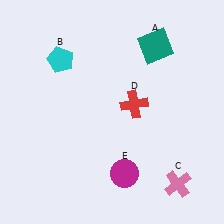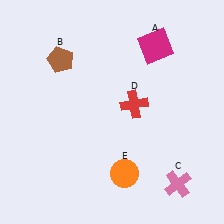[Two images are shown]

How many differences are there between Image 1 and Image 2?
There are 3 differences between the two images.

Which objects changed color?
A changed from teal to magenta. B changed from cyan to brown. E changed from magenta to orange.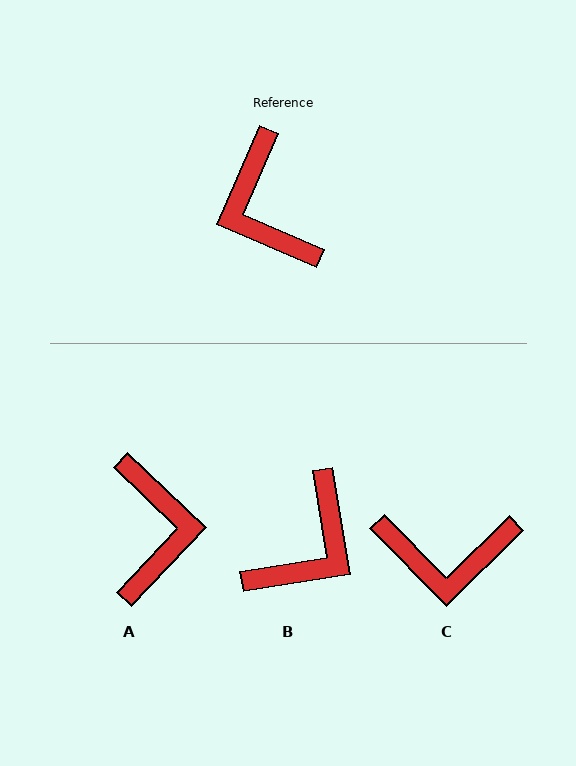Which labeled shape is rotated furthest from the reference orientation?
A, about 160 degrees away.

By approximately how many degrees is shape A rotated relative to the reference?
Approximately 160 degrees counter-clockwise.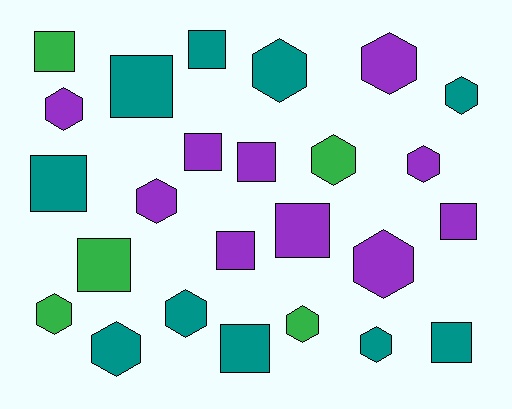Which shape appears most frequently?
Hexagon, with 13 objects.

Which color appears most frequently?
Purple, with 10 objects.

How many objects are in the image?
There are 25 objects.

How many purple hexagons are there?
There are 5 purple hexagons.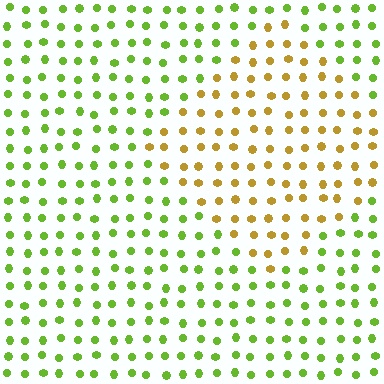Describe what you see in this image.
The image is filled with small lime elements in a uniform arrangement. A diamond-shaped region is visible where the elements are tinted to a slightly different hue, forming a subtle color boundary.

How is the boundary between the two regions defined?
The boundary is defined purely by a slight shift in hue (about 50 degrees). Spacing, size, and orientation are identical on both sides.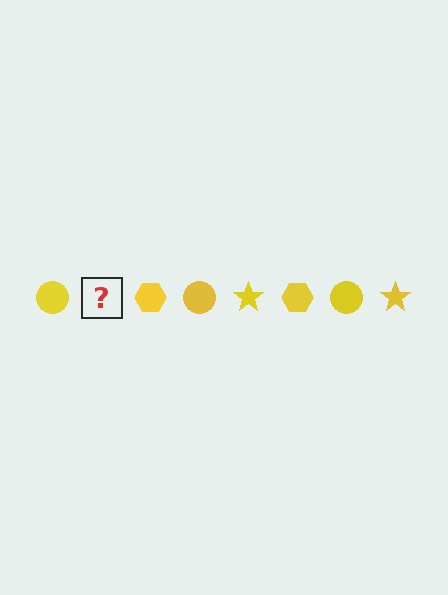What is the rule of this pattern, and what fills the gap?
The rule is that the pattern cycles through circle, star, hexagon shapes in yellow. The gap should be filled with a yellow star.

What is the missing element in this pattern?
The missing element is a yellow star.